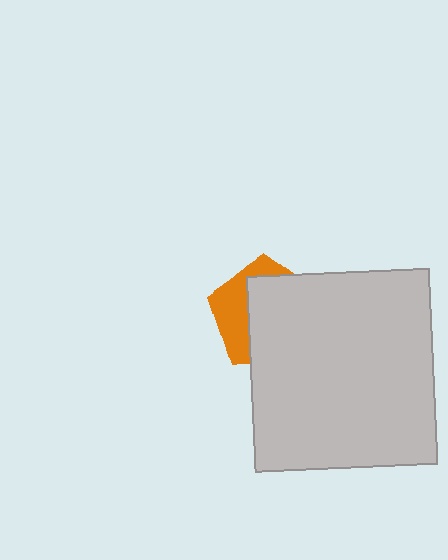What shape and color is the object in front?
The object in front is a light gray rectangle.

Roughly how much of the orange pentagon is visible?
A small part of it is visible (roughly 36%).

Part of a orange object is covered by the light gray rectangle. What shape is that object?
It is a pentagon.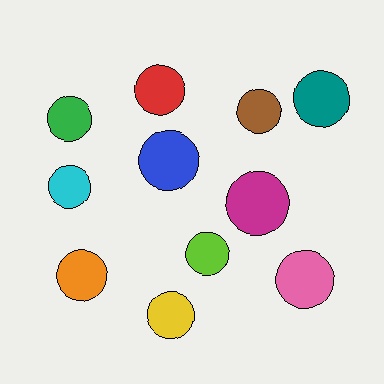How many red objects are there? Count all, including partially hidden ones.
There is 1 red object.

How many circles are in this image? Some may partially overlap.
There are 11 circles.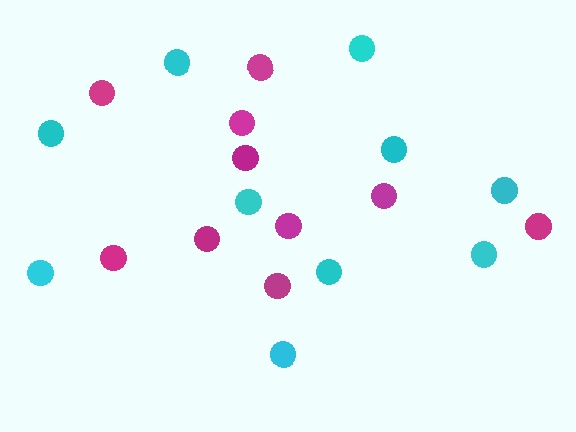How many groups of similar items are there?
There are 2 groups: one group of magenta circles (10) and one group of cyan circles (10).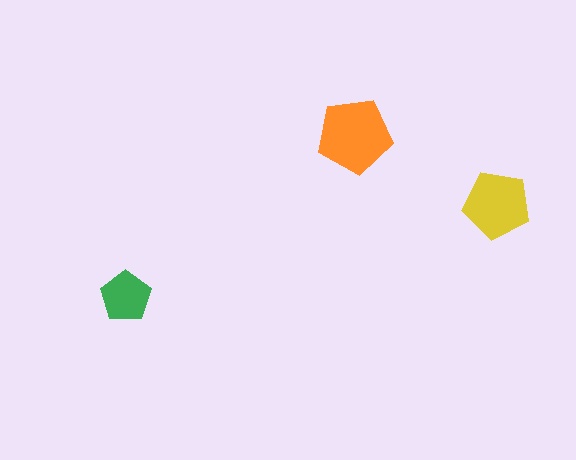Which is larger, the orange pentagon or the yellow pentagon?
The orange one.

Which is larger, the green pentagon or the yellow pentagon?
The yellow one.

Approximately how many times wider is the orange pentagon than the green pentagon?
About 1.5 times wider.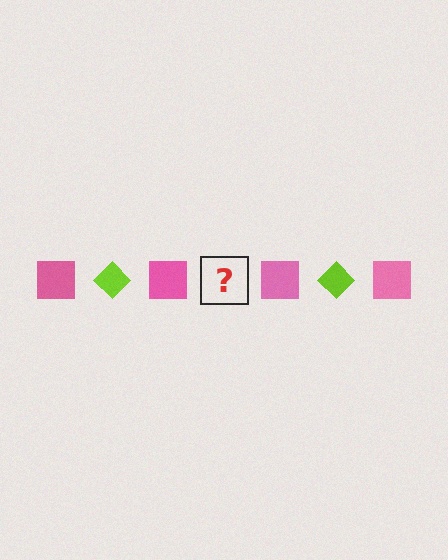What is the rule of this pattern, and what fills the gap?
The rule is that the pattern alternates between pink square and lime diamond. The gap should be filled with a lime diamond.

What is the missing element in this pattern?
The missing element is a lime diamond.